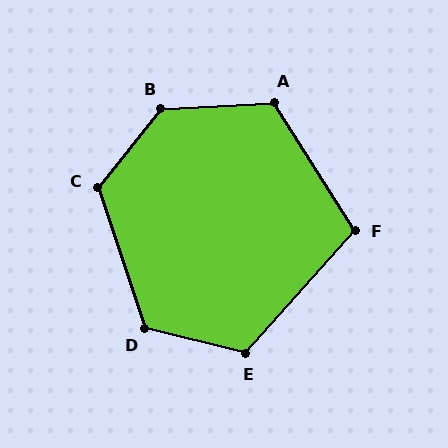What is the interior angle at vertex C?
Approximately 123 degrees (obtuse).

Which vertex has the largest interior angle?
B, at approximately 132 degrees.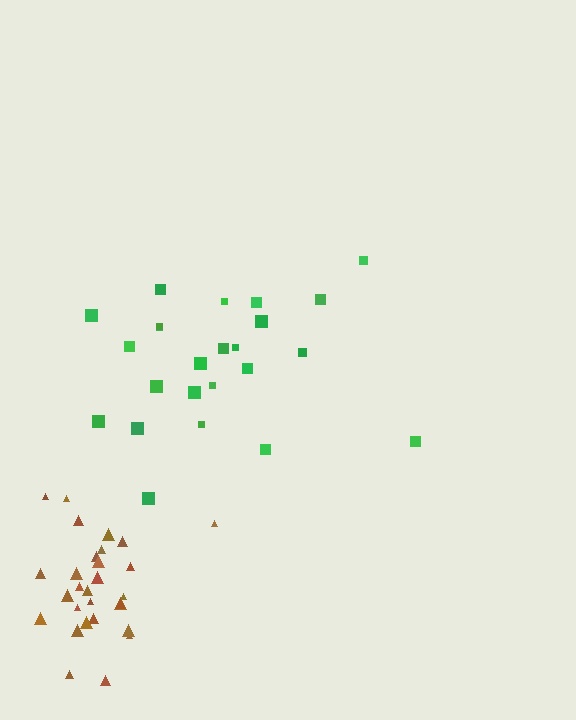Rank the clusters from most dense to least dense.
brown, green.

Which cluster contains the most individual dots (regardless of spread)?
Brown (29).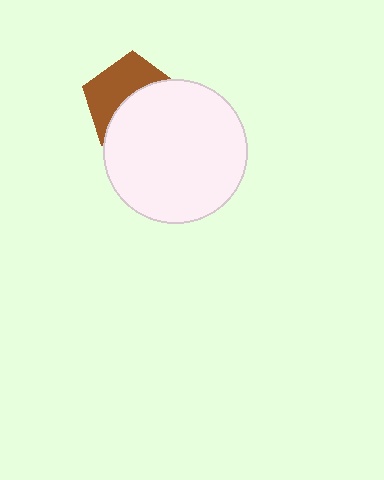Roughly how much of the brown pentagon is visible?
About half of it is visible (roughly 46%).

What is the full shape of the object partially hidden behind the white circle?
The partially hidden object is a brown pentagon.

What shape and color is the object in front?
The object in front is a white circle.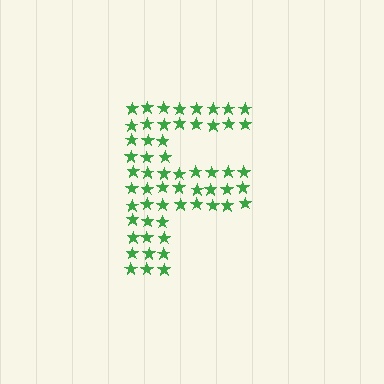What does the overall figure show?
The overall figure shows the letter F.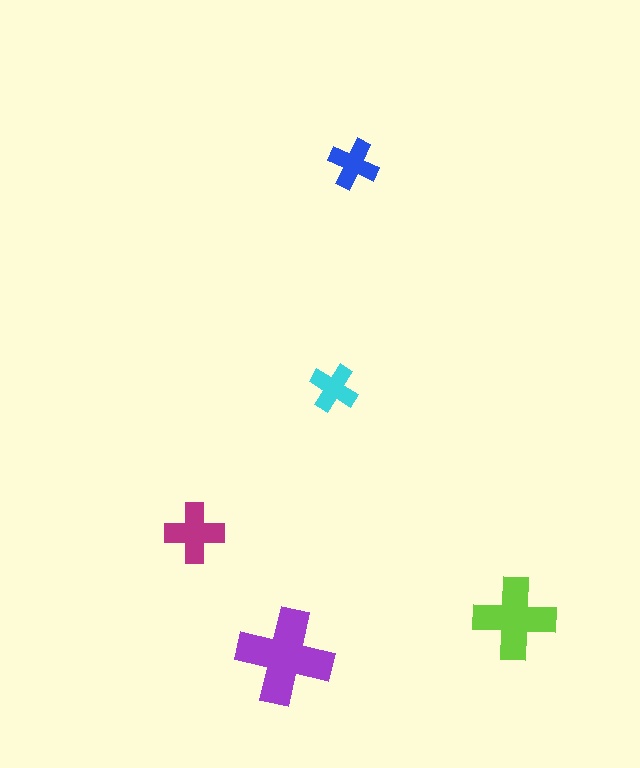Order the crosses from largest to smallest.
the purple one, the lime one, the magenta one, the blue one, the cyan one.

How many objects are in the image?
There are 5 objects in the image.